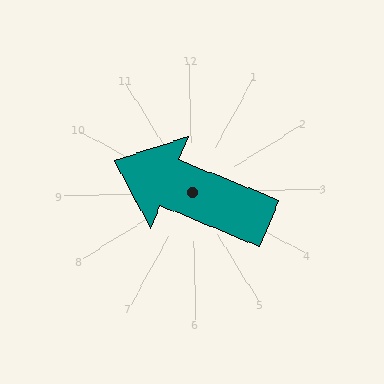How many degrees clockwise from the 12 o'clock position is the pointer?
Approximately 294 degrees.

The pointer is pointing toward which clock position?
Roughly 10 o'clock.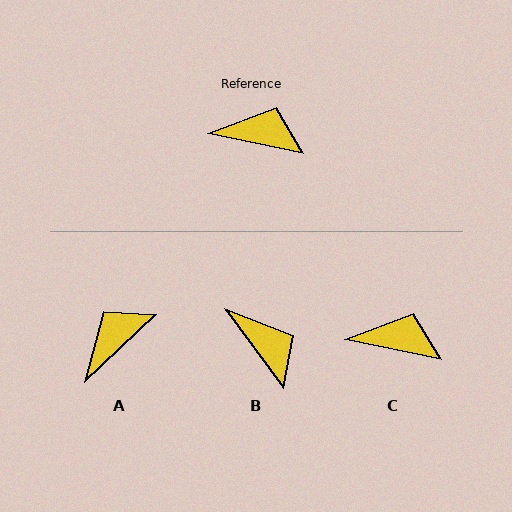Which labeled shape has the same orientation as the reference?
C.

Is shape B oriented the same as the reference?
No, it is off by about 42 degrees.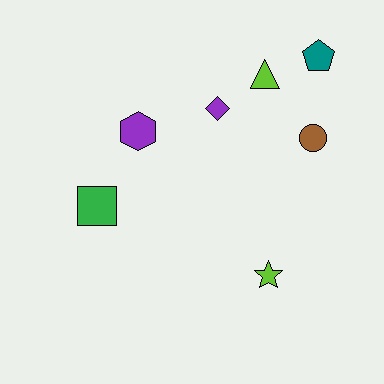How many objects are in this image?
There are 7 objects.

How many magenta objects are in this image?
There are no magenta objects.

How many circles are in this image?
There is 1 circle.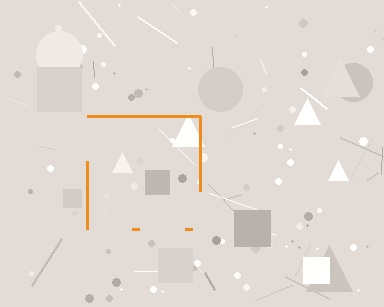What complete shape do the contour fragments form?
The contour fragments form a square.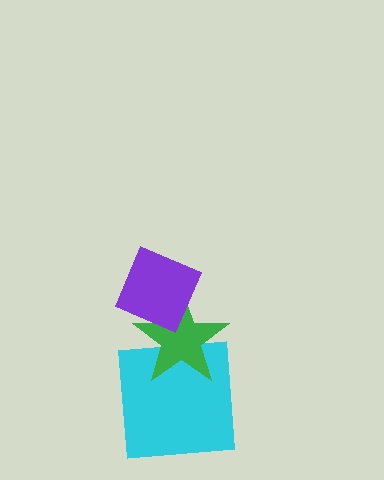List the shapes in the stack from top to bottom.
From top to bottom: the purple diamond, the green star, the cyan square.